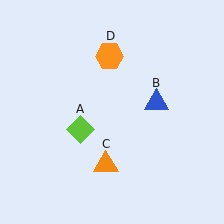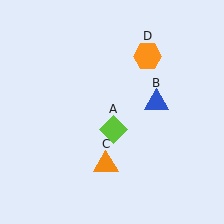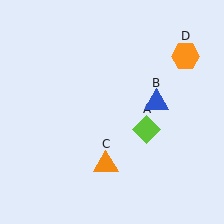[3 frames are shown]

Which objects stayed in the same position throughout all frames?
Blue triangle (object B) and orange triangle (object C) remained stationary.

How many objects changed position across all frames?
2 objects changed position: lime diamond (object A), orange hexagon (object D).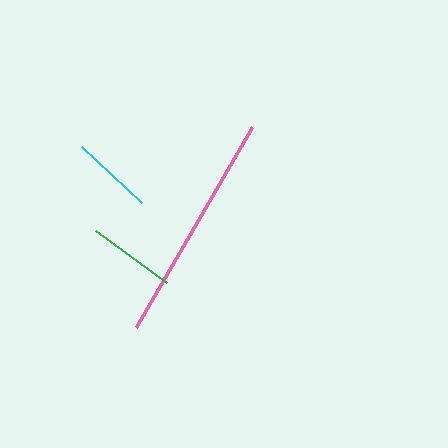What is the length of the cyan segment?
The cyan segment is approximately 82 pixels long.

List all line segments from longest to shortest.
From longest to shortest: pink, green, cyan.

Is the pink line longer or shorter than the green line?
The pink line is longer than the green line.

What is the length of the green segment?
The green segment is approximately 88 pixels long.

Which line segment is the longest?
The pink line is the longest at approximately 231 pixels.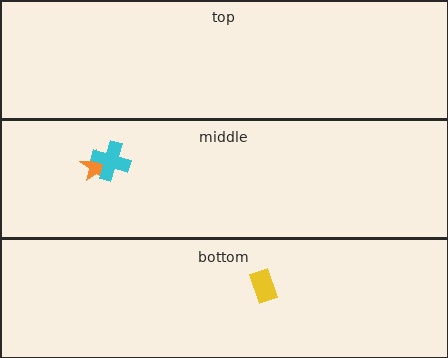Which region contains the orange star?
The middle region.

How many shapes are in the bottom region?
1.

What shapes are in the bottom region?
The yellow rectangle.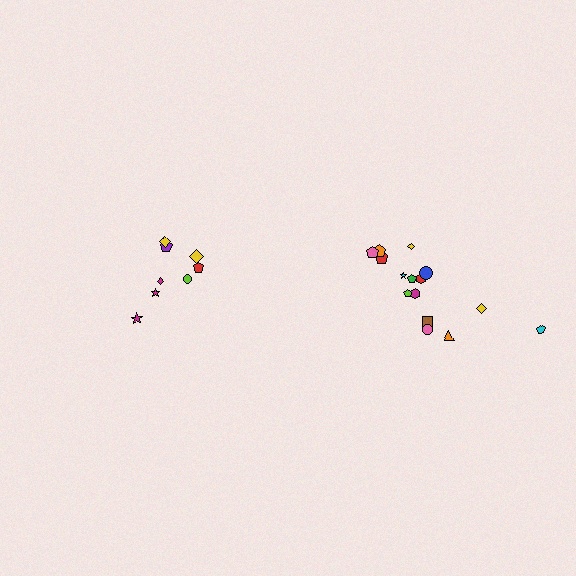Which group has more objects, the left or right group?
The right group.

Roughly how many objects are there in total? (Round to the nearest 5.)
Roughly 25 objects in total.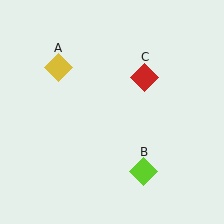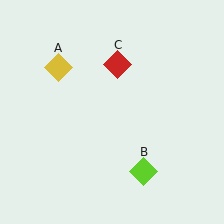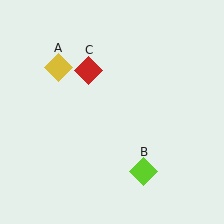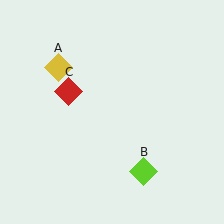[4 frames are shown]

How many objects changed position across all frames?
1 object changed position: red diamond (object C).